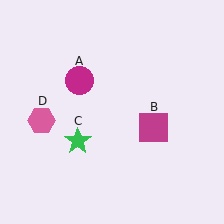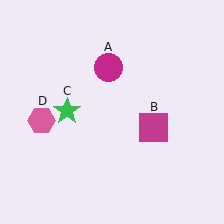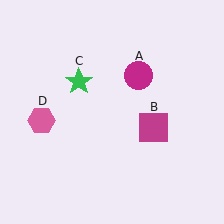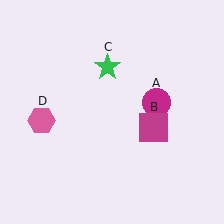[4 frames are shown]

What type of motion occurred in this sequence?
The magenta circle (object A), green star (object C) rotated clockwise around the center of the scene.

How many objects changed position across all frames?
2 objects changed position: magenta circle (object A), green star (object C).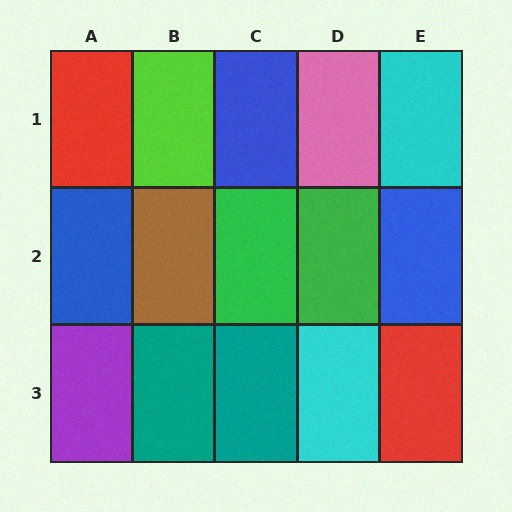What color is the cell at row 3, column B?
Teal.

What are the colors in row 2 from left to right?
Blue, brown, green, green, blue.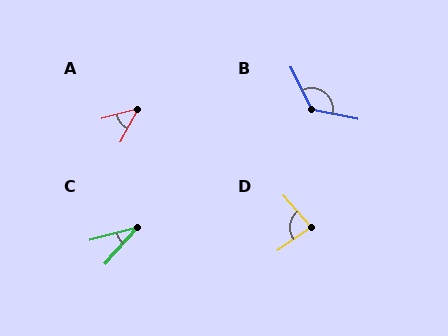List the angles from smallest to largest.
C (34°), A (46°), D (83°), B (127°).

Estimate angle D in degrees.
Approximately 83 degrees.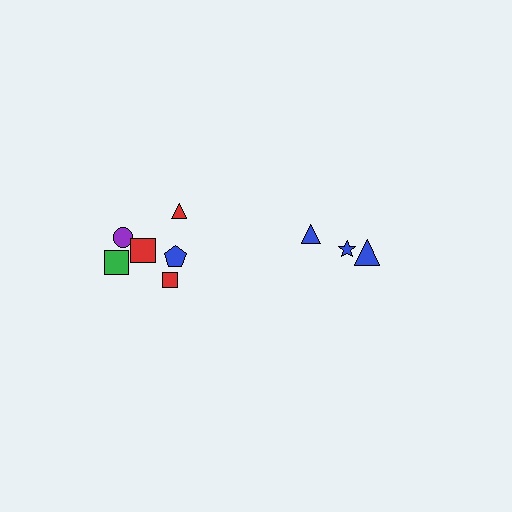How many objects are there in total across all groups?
There are 9 objects.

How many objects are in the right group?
There are 3 objects.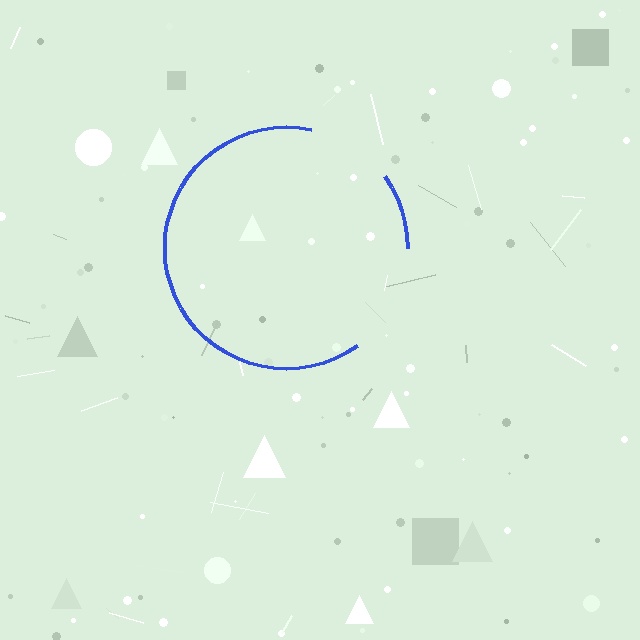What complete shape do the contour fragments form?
The contour fragments form a circle.